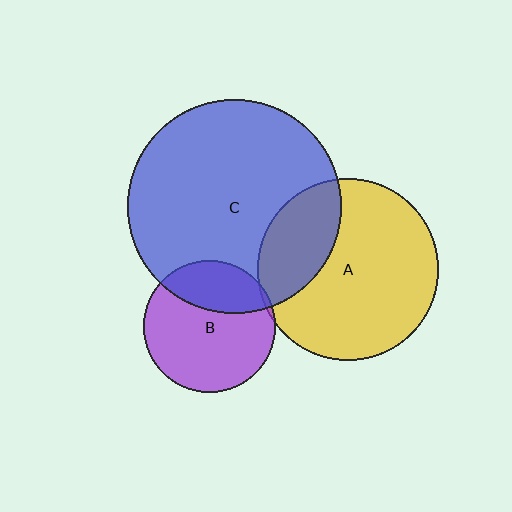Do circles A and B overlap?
Yes.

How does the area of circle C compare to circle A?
Approximately 1.4 times.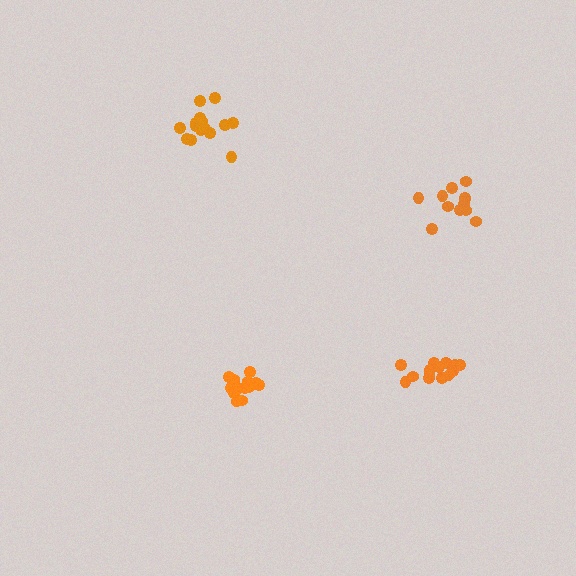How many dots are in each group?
Group 1: 15 dots, Group 2: 16 dots, Group 3: 12 dots, Group 4: 14 dots (57 total).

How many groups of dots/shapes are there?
There are 4 groups.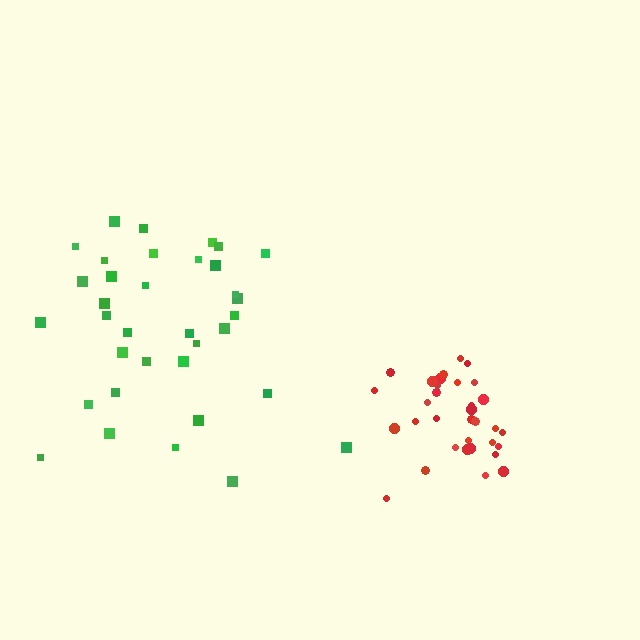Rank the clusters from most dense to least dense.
red, green.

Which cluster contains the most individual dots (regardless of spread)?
Green (35).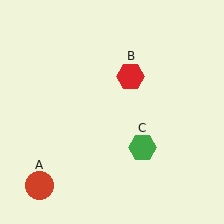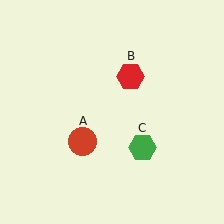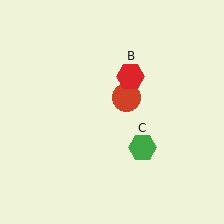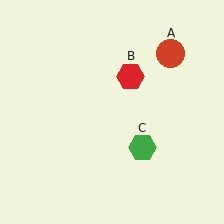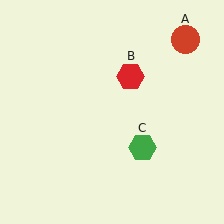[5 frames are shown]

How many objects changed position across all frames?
1 object changed position: red circle (object A).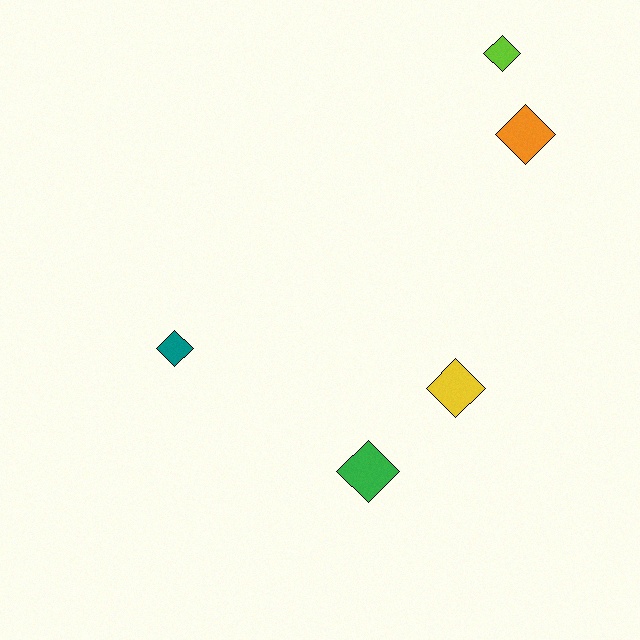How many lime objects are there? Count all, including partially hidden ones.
There is 1 lime object.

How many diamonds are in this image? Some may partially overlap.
There are 5 diamonds.